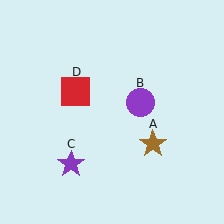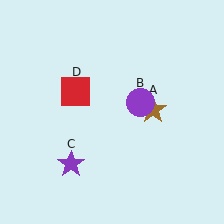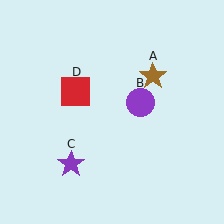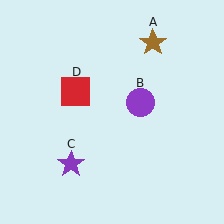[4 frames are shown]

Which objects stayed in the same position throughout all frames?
Purple circle (object B) and purple star (object C) and red square (object D) remained stationary.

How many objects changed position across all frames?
1 object changed position: brown star (object A).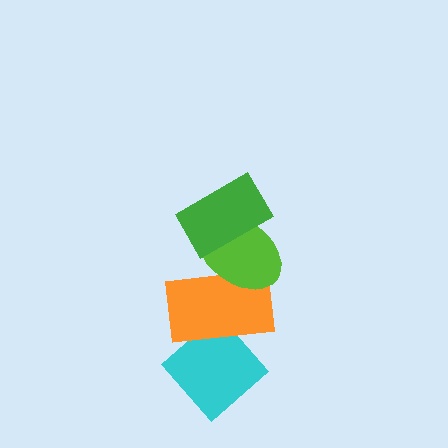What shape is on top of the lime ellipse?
The green rectangle is on top of the lime ellipse.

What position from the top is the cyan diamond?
The cyan diamond is 4th from the top.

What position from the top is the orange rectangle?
The orange rectangle is 3rd from the top.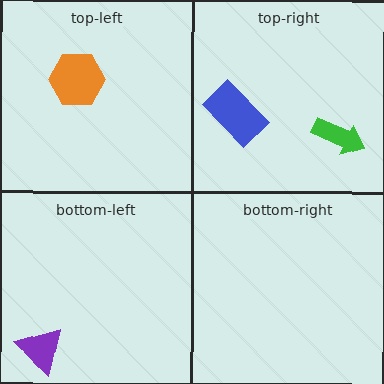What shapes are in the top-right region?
The blue rectangle, the green arrow.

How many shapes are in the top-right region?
2.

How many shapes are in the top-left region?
1.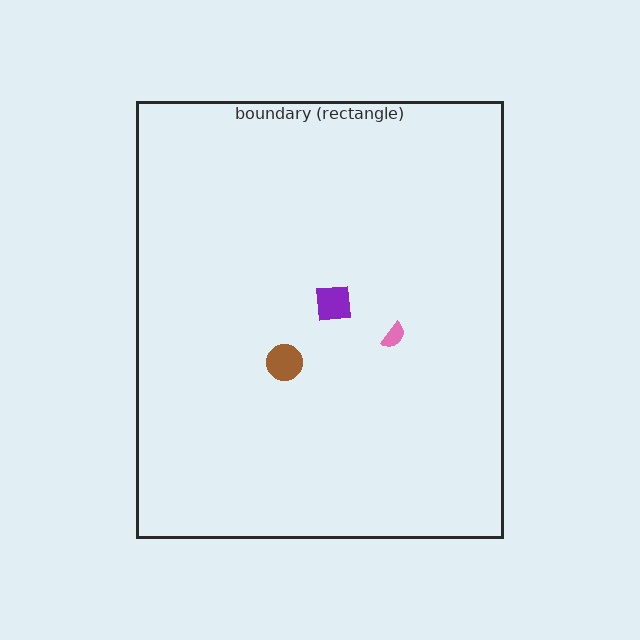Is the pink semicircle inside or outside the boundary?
Inside.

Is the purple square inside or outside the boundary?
Inside.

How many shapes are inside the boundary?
3 inside, 0 outside.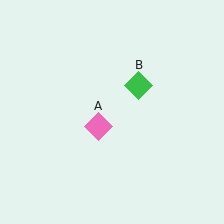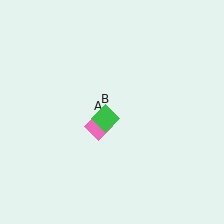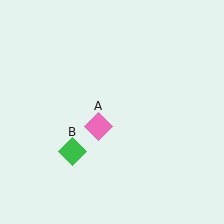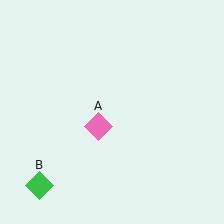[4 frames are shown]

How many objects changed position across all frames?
1 object changed position: green diamond (object B).